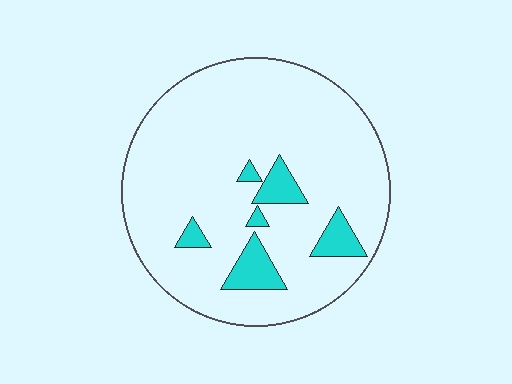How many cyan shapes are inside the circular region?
6.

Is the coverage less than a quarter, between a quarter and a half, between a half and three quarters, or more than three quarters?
Less than a quarter.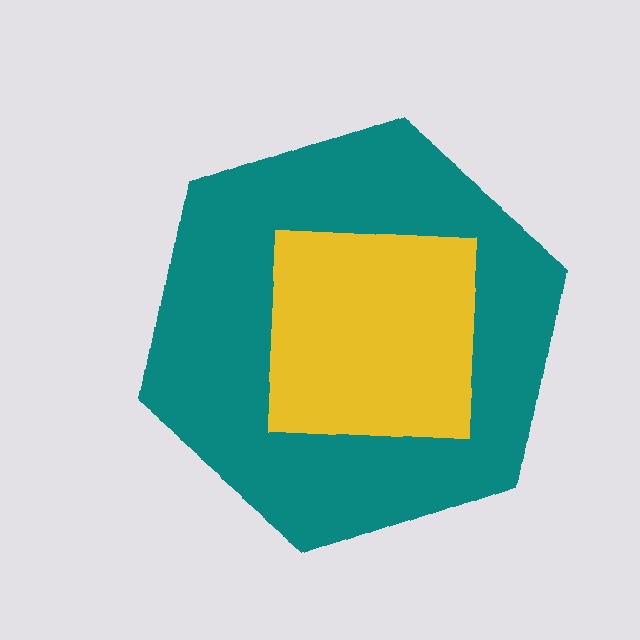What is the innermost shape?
The yellow square.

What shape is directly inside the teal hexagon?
The yellow square.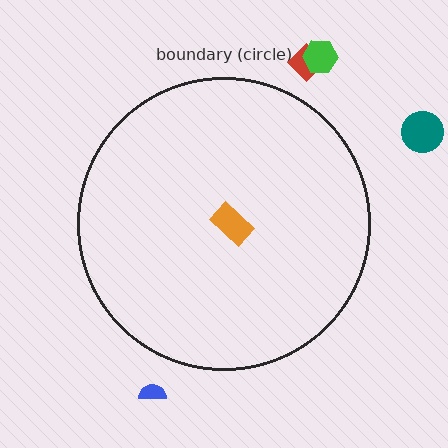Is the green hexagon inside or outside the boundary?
Outside.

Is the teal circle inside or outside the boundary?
Outside.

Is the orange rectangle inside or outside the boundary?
Inside.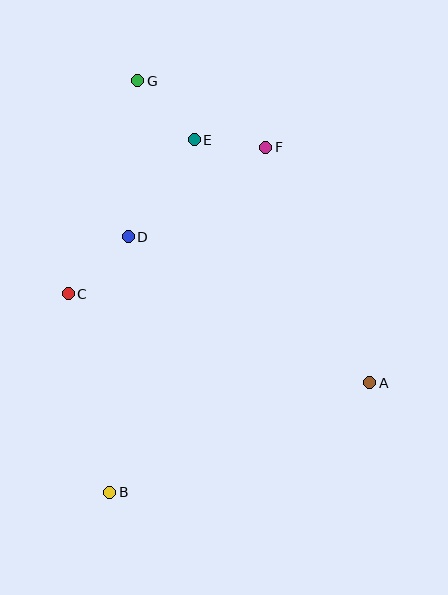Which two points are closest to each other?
Points E and F are closest to each other.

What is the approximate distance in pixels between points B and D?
The distance between B and D is approximately 256 pixels.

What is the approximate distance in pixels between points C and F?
The distance between C and F is approximately 246 pixels.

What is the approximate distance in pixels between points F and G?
The distance between F and G is approximately 144 pixels.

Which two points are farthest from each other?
Points B and G are farthest from each other.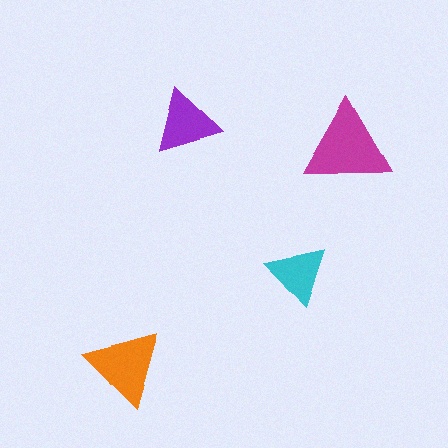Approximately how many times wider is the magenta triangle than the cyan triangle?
About 1.5 times wider.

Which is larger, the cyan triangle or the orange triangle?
The orange one.